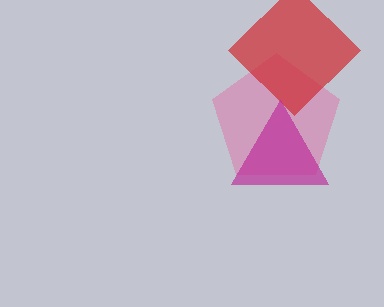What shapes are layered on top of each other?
The layered shapes are: a pink pentagon, a red diamond, a magenta triangle.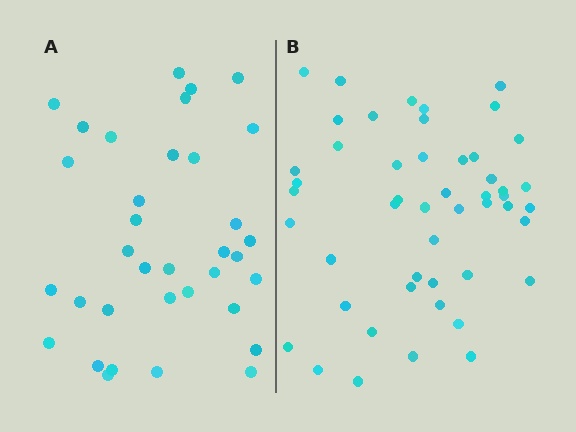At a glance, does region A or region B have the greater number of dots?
Region B (the right region) has more dots.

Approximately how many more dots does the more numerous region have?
Region B has approximately 15 more dots than region A.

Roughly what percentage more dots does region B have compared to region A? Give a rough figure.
About 40% more.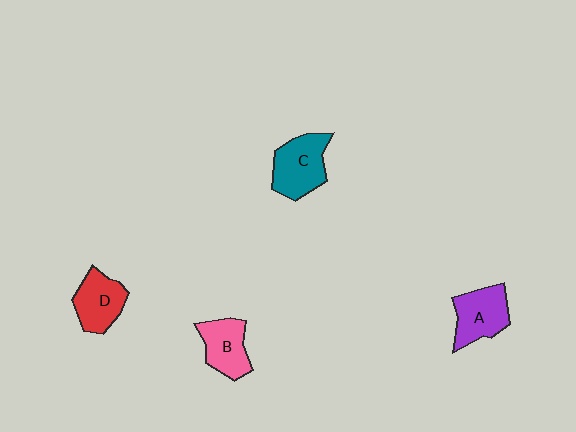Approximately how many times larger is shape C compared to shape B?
Approximately 1.2 times.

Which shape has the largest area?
Shape C (teal).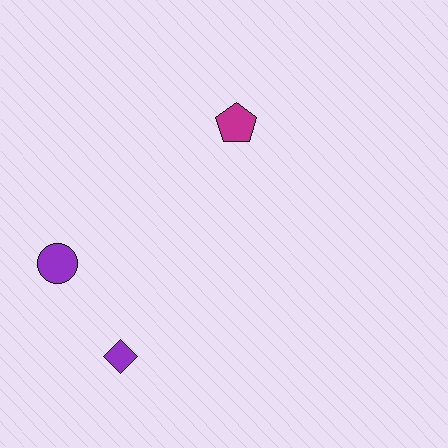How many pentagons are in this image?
There is 1 pentagon.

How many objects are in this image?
There are 3 objects.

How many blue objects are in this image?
There are no blue objects.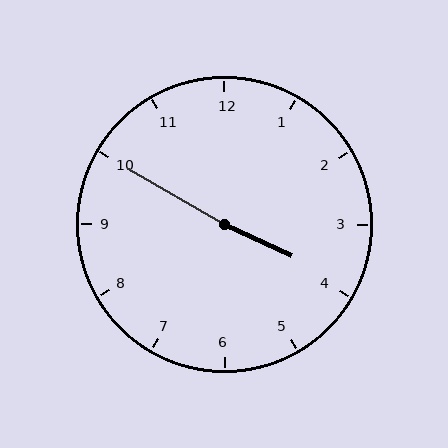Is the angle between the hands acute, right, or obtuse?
It is obtuse.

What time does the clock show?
3:50.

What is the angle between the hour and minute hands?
Approximately 175 degrees.